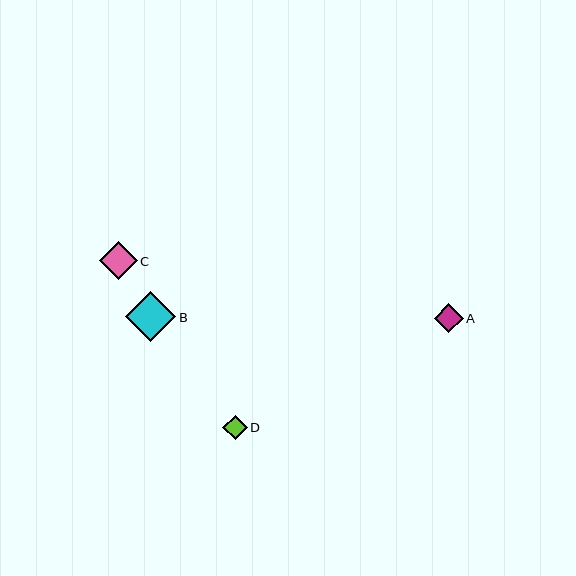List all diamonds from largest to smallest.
From largest to smallest: B, C, A, D.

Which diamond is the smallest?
Diamond D is the smallest with a size of approximately 25 pixels.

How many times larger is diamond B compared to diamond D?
Diamond B is approximately 2.1 times the size of diamond D.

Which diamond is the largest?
Diamond B is the largest with a size of approximately 50 pixels.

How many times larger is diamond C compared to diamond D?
Diamond C is approximately 1.5 times the size of diamond D.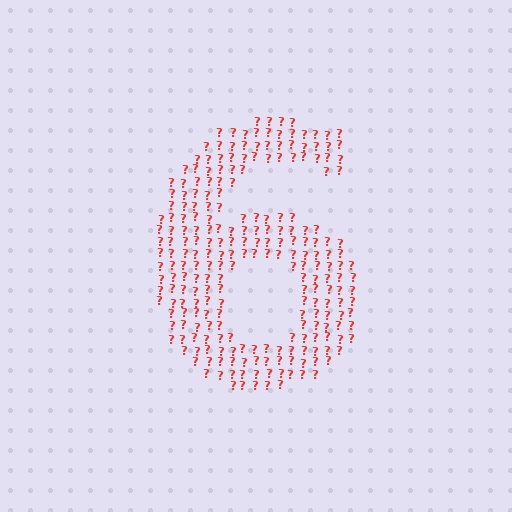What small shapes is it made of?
It is made of small question marks.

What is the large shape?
The large shape is the digit 6.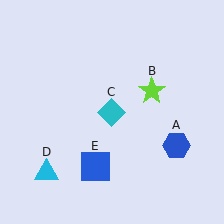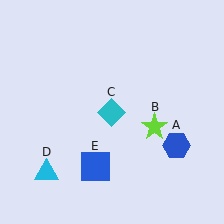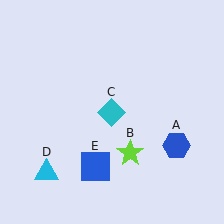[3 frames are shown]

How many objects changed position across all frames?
1 object changed position: lime star (object B).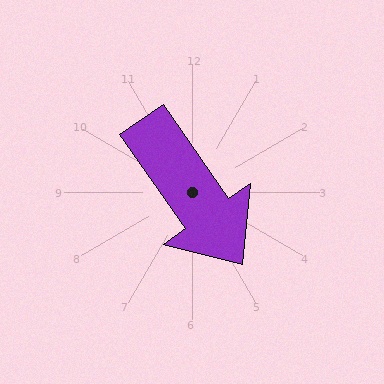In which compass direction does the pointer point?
Southeast.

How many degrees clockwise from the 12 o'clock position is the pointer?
Approximately 145 degrees.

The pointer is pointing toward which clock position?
Roughly 5 o'clock.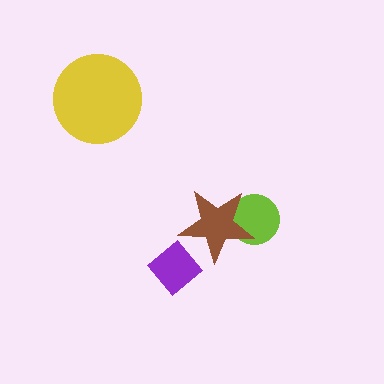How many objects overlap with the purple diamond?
1 object overlaps with the purple diamond.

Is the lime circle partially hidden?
Yes, it is partially covered by another shape.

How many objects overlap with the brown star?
2 objects overlap with the brown star.